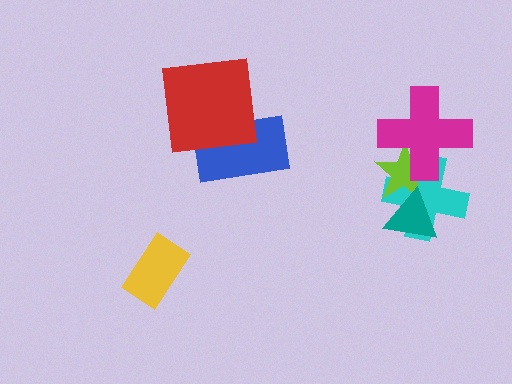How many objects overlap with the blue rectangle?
1 object overlaps with the blue rectangle.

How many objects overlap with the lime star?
3 objects overlap with the lime star.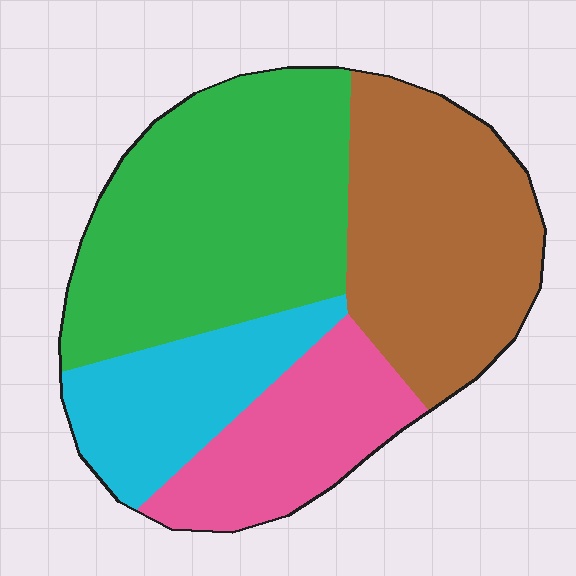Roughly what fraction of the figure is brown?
Brown covers around 30% of the figure.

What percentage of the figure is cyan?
Cyan covers 16% of the figure.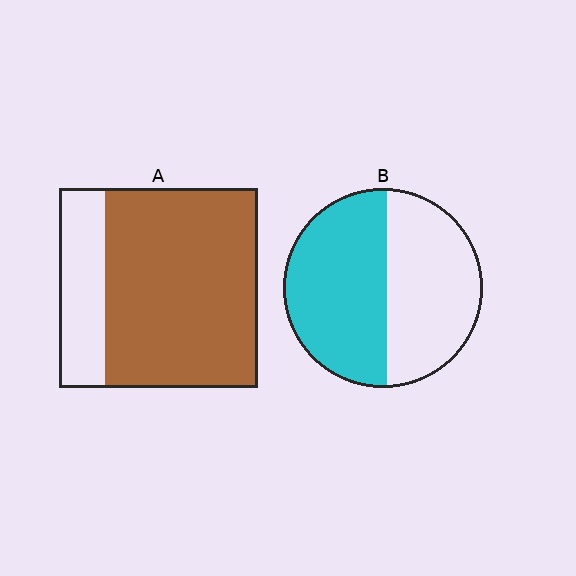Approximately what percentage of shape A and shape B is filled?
A is approximately 75% and B is approximately 55%.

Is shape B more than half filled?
Roughly half.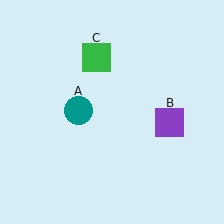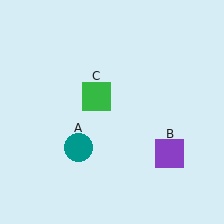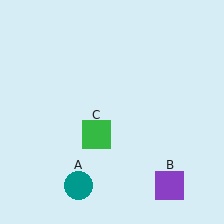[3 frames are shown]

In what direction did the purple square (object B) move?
The purple square (object B) moved down.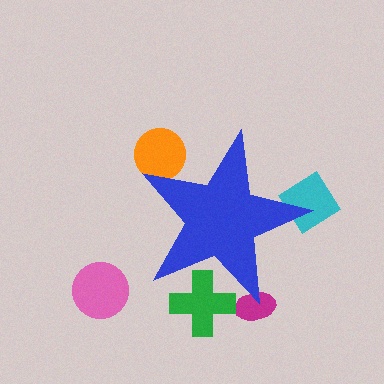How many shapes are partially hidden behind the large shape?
4 shapes are partially hidden.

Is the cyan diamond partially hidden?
Yes, the cyan diamond is partially hidden behind the blue star.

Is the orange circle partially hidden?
Yes, the orange circle is partially hidden behind the blue star.